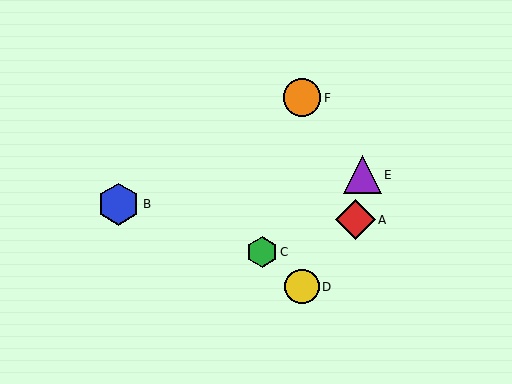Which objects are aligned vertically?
Objects D, F are aligned vertically.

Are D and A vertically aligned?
No, D is at x≈302 and A is at x≈355.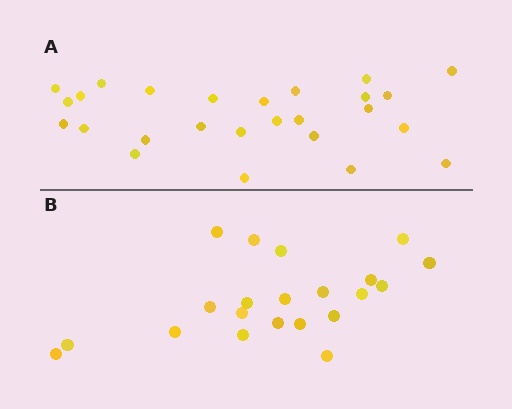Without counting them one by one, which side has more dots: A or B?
Region A (the top region) has more dots.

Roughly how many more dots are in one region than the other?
Region A has about 5 more dots than region B.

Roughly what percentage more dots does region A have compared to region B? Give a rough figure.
About 25% more.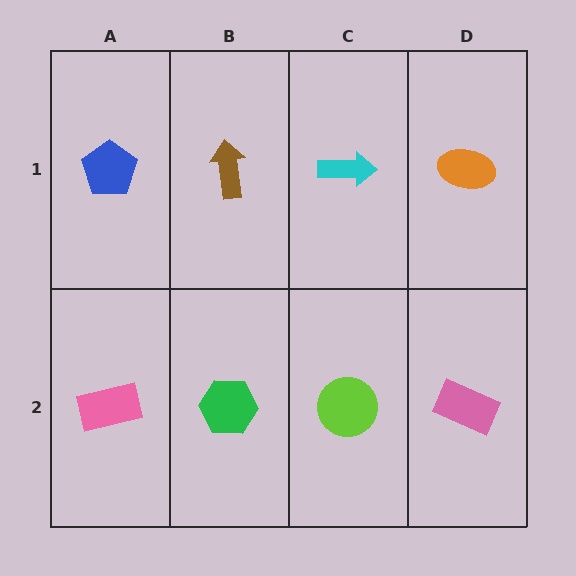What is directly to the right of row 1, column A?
A brown arrow.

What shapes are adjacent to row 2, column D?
An orange ellipse (row 1, column D), a lime circle (row 2, column C).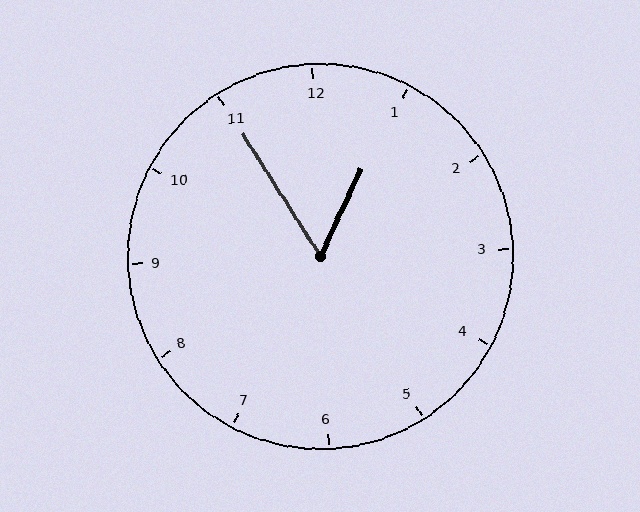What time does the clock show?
12:55.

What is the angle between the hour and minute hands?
Approximately 58 degrees.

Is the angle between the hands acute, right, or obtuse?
It is acute.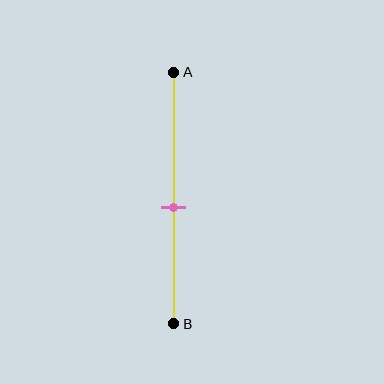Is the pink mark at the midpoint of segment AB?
No, the mark is at about 55% from A, not at the 50% midpoint.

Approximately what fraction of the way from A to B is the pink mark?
The pink mark is approximately 55% of the way from A to B.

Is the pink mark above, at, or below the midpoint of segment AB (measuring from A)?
The pink mark is below the midpoint of segment AB.